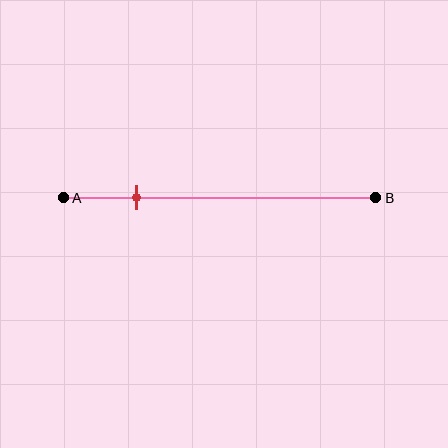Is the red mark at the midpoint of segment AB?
No, the mark is at about 25% from A, not at the 50% midpoint.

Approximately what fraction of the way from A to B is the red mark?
The red mark is approximately 25% of the way from A to B.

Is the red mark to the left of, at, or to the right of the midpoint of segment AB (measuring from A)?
The red mark is to the left of the midpoint of segment AB.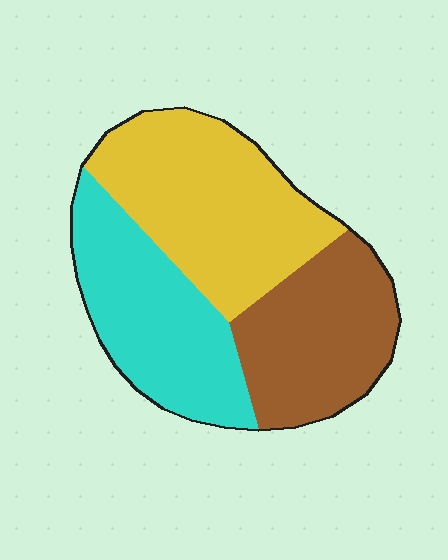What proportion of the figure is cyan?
Cyan covers around 30% of the figure.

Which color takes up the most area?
Yellow, at roughly 40%.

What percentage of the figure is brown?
Brown covers around 30% of the figure.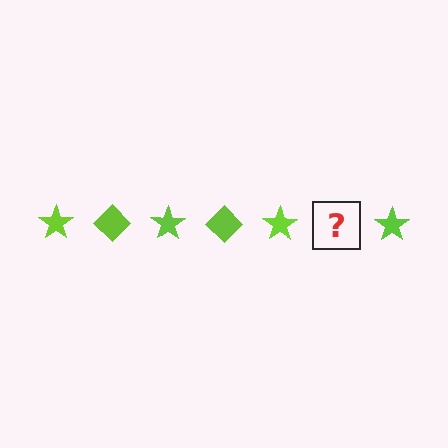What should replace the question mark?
The question mark should be replaced with a lime diamond.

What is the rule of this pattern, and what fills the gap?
The rule is that the pattern cycles through star, diamond shapes in lime. The gap should be filled with a lime diamond.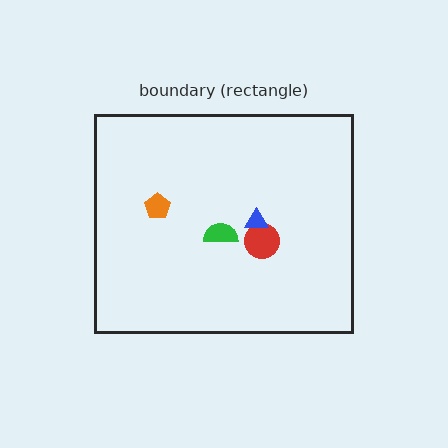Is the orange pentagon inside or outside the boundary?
Inside.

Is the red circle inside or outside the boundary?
Inside.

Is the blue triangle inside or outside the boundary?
Inside.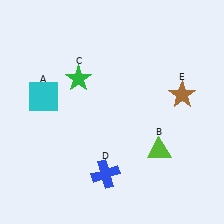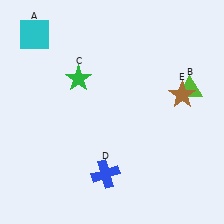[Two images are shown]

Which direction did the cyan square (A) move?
The cyan square (A) moved up.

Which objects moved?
The objects that moved are: the cyan square (A), the lime triangle (B).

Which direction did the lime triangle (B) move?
The lime triangle (B) moved up.